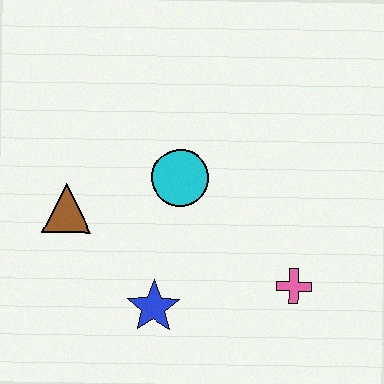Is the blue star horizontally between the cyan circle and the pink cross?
No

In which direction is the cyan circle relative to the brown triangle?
The cyan circle is to the right of the brown triangle.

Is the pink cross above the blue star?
Yes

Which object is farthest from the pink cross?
The brown triangle is farthest from the pink cross.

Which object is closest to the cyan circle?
The brown triangle is closest to the cyan circle.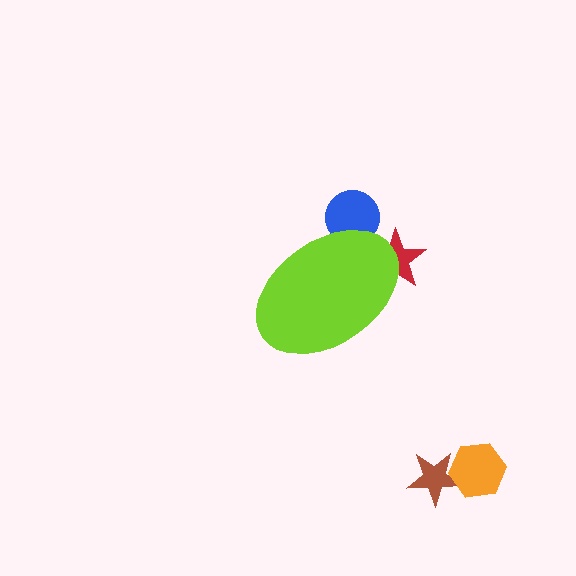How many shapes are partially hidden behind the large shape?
2 shapes are partially hidden.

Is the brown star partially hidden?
No, the brown star is fully visible.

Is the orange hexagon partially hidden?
No, the orange hexagon is fully visible.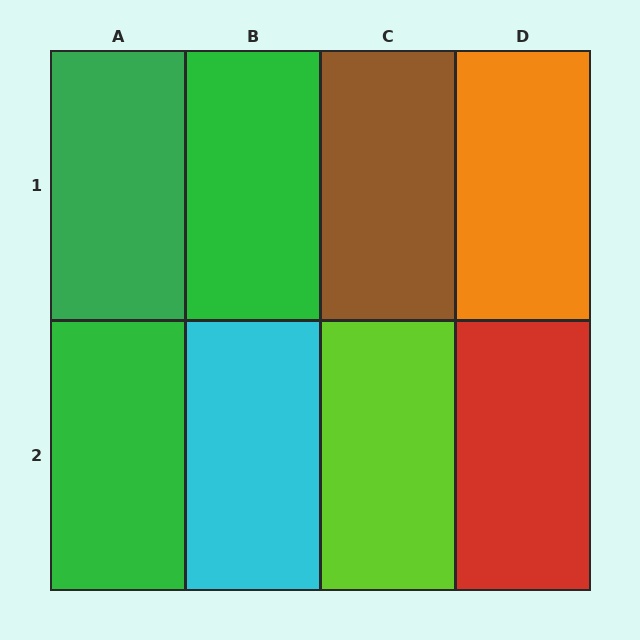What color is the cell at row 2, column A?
Green.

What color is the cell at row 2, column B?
Cyan.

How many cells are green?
3 cells are green.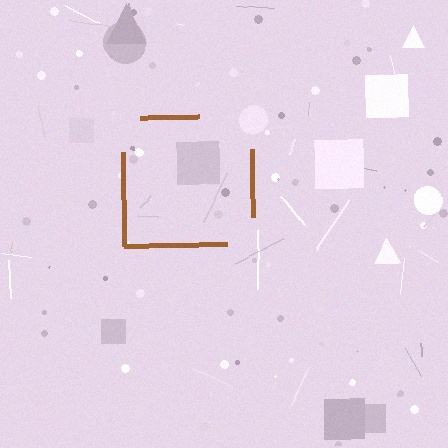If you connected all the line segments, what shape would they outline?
They would outline a square.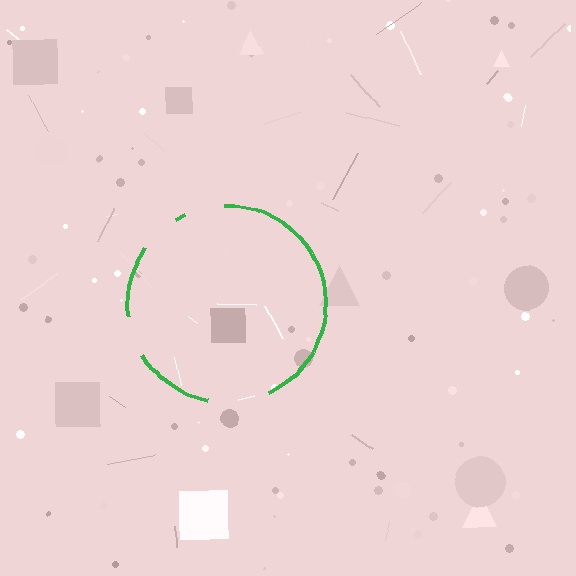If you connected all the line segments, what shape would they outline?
They would outline a circle.